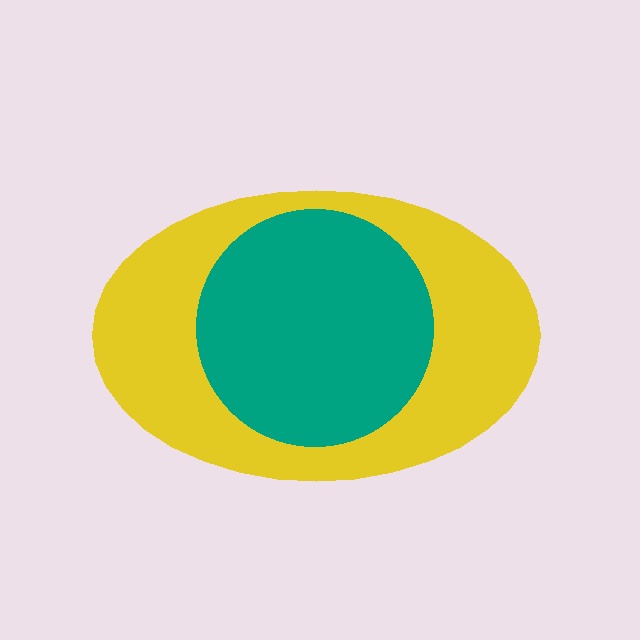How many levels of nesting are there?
2.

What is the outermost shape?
The yellow ellipse.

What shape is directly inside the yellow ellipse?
The teal circle.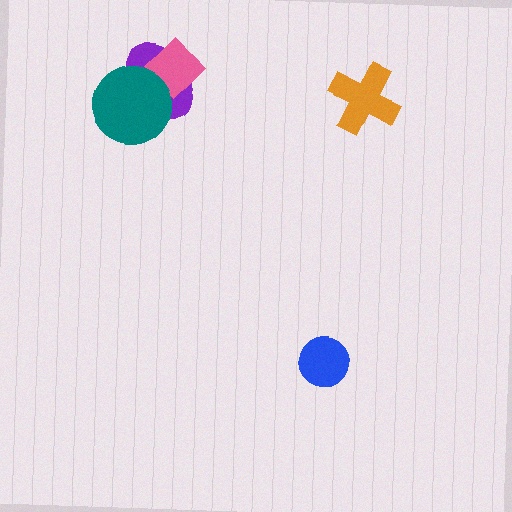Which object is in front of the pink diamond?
The teal circle is in front of the pink diamond.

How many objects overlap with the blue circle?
0 objects overlap with the blue circle.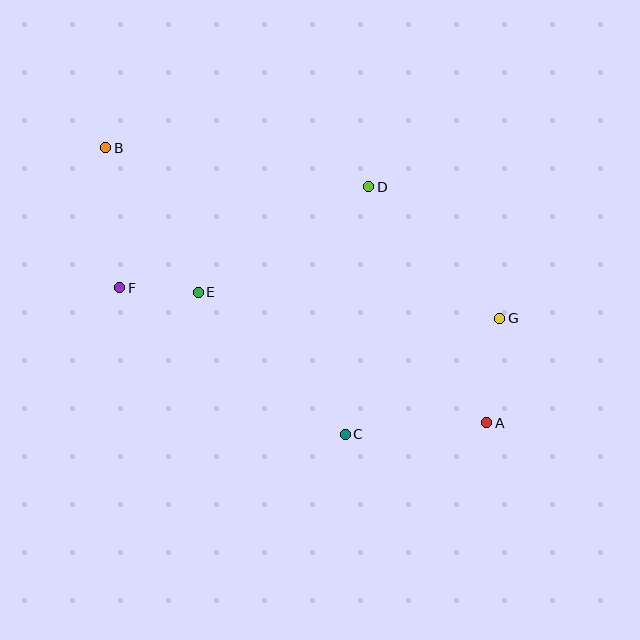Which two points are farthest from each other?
Points A and B are farthest from each other.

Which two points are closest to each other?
Points E and F are closest to each other.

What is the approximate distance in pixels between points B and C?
The distance between B and C is approximately 374 pixels.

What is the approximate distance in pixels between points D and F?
The distance between D and F is approximately 269 pixels.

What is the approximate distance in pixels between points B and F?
The distance between B and F is approximately 141 pixels.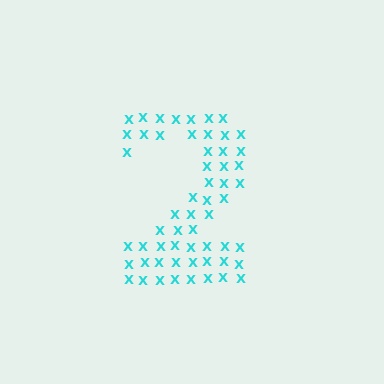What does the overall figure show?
The overall figure shows the digit 2.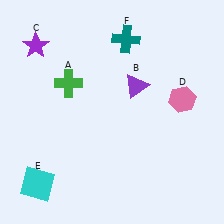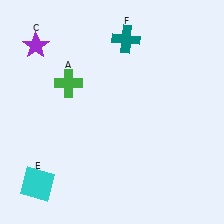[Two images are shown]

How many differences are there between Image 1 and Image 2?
There are 2 differences between the two images.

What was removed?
The pink hexagon (D), the purple triangle (B) were removed in Image 2.